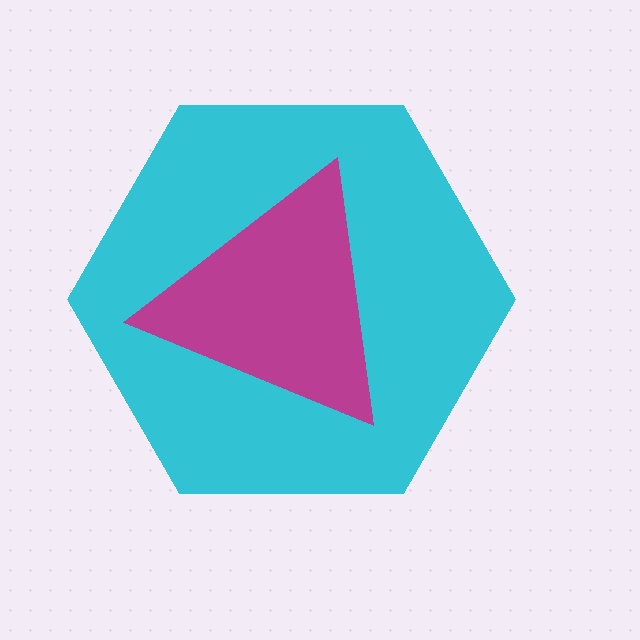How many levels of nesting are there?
2.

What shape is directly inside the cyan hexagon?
The magenta triangle.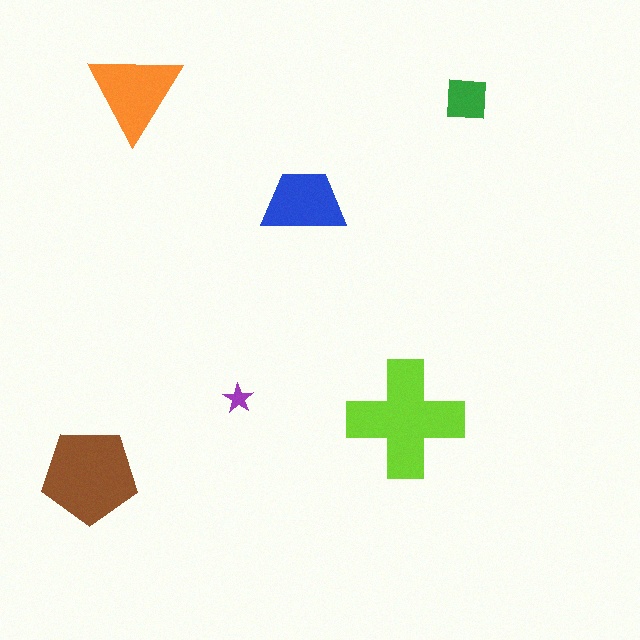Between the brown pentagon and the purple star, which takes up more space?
The brown pentagon.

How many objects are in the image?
There are 6 objects in the image.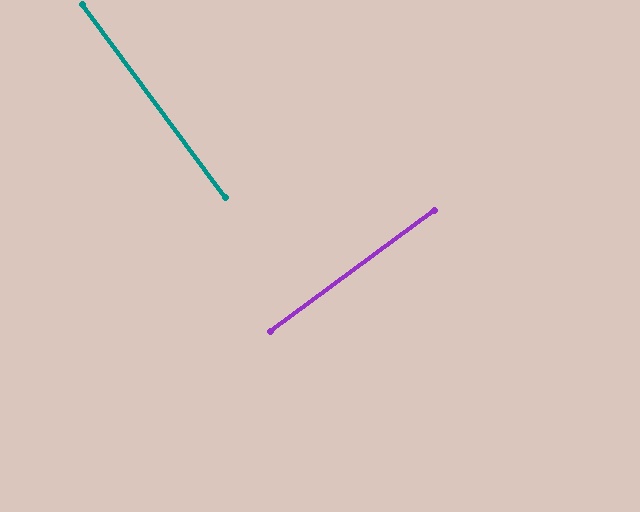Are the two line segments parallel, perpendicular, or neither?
Perpendicular — they meet at approximately 90°.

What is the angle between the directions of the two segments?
Approximately 90 degrees.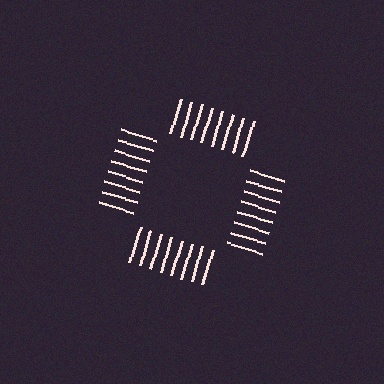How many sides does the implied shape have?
4 sides — the line-ends trace a square.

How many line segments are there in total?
32 — 8 along each of the 4 edges.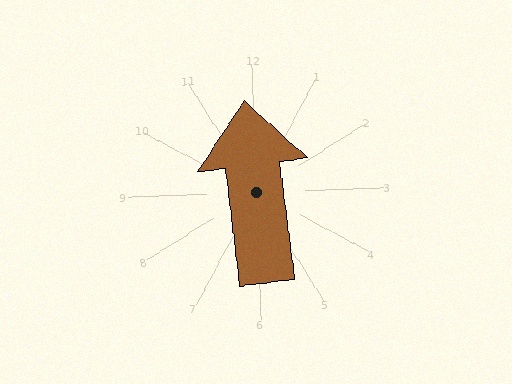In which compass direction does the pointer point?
North.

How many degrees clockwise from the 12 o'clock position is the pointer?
Approximately 355 degrees.